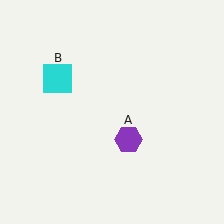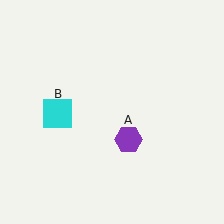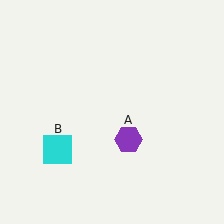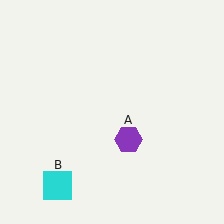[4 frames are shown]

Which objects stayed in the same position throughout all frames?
Purple hexagon (object A) remained stationary.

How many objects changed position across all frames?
1 object changed position: cyan square (object B).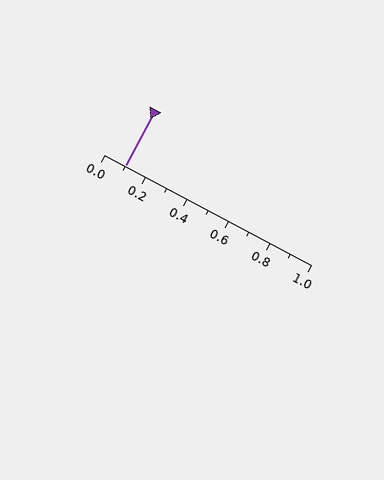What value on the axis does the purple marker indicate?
The marker indicates approximately 0.1.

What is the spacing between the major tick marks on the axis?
The major ticks are spaced 0.2 apart.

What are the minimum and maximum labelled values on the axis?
The axis runs from 0.0 to 1.0.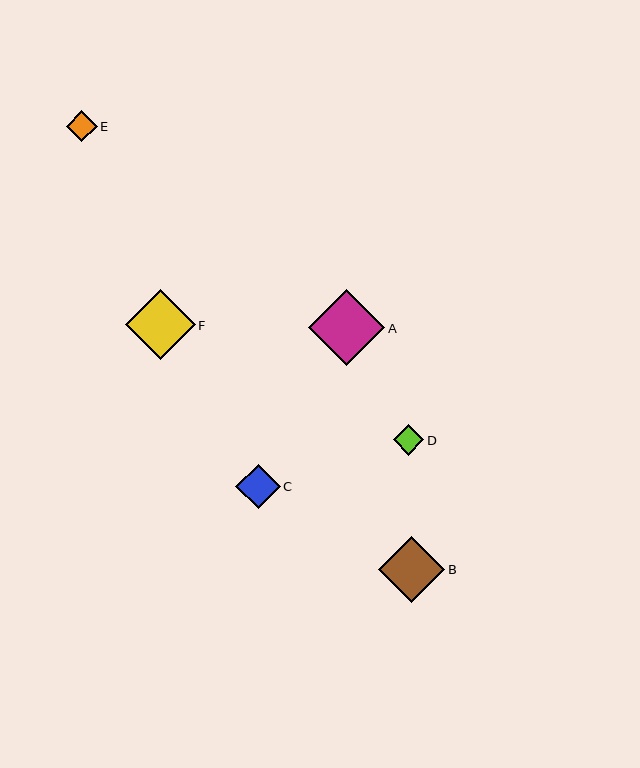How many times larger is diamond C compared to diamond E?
Diamond C is approximately 1.4 times the size of diamond E.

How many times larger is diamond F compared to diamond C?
Diamond F is approximately 1.6 times the size of diamond C.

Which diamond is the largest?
Diamond A is the largest with a size of approximately 76 pixels.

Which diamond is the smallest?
Diamond D is the smallest with a size of approximately 31 pixels.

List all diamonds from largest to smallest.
From largest to smallest: A, F, B, C, E, D.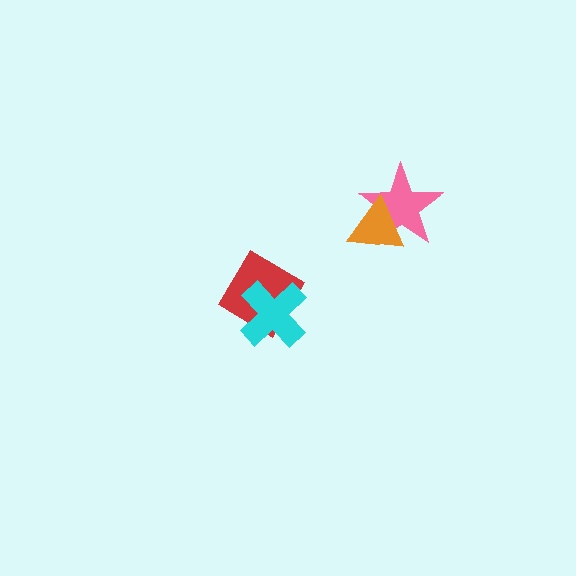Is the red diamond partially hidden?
Yes, it is partially covered by another shape.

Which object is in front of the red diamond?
The cyan cross is in front of the red diamond.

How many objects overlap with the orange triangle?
1 object overlaps with the orange triangle.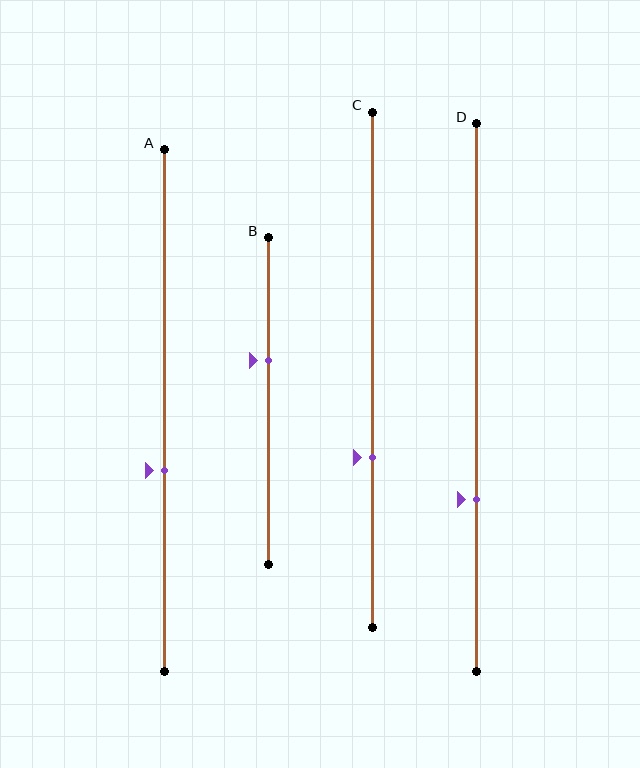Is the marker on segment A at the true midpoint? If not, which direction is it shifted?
No, the marker on segment A is shifted downward by about 11% of the segment length.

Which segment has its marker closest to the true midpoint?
Segment A has its marker closest to the true midpoint.